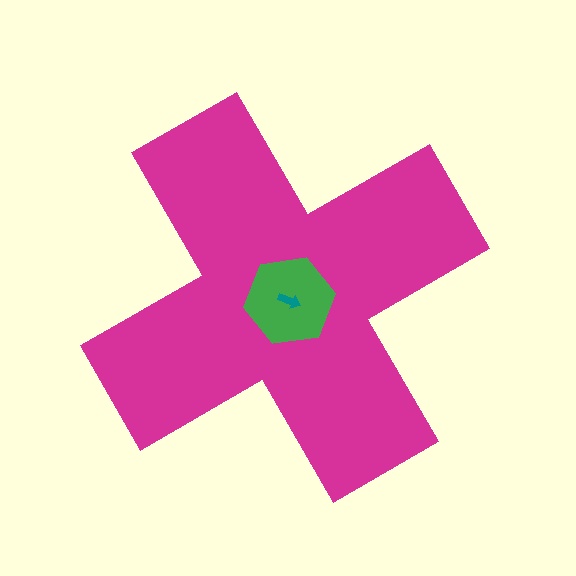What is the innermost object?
The teal arrow.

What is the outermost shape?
The magenta cross.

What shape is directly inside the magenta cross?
The green hexagon.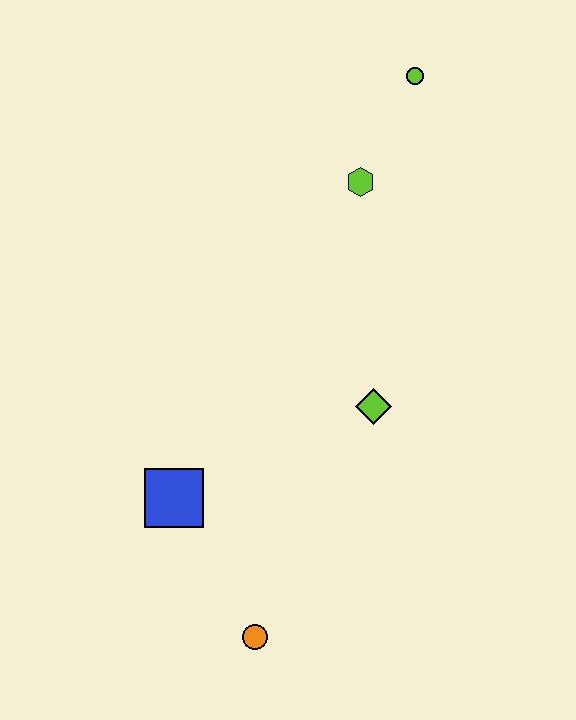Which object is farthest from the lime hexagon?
The orange circle is farthest from the lime hexagon.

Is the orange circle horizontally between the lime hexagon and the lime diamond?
No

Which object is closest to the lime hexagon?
The lime circle is closest to the lime hexagon.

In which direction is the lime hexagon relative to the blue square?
The lime hexagon is above the blue square.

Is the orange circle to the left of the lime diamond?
Yes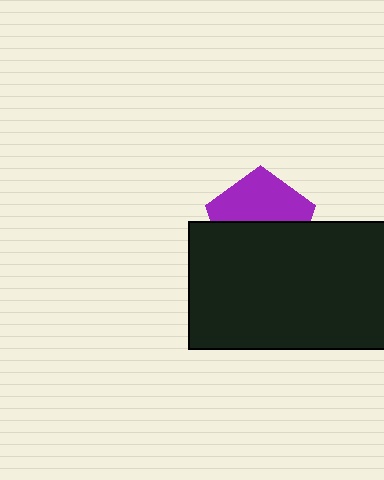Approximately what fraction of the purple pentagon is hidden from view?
Roughly 51% of the purple pentagon is hidden behind the black rectangle.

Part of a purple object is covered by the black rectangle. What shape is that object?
It is a pentagon.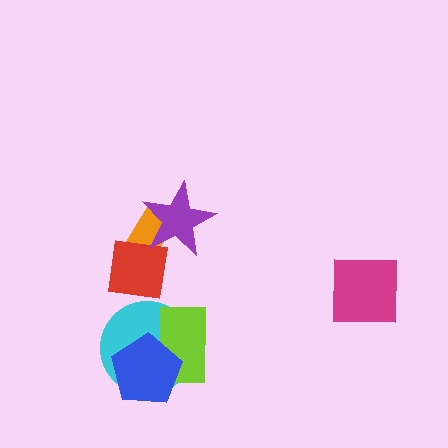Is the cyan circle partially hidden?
Yes, it is partially covered by another shape.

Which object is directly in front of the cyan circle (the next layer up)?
The lime rectangle is directly in front of the cyan circle.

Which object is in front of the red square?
The purple star is in front of the red square.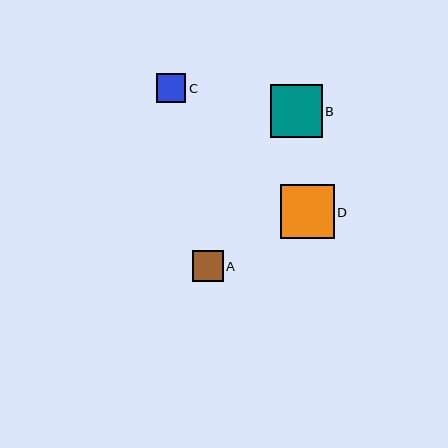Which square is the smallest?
Square C is the smallest with a size of approximately 29 pixels.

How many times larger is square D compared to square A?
Square D is approximately 1.7 times the size of square A.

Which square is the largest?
Square D is the largest with a size of approximately 54 pixels.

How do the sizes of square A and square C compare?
Square A and square C are approximately the same size.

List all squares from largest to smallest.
From largest to smallest: D, B, A, C.